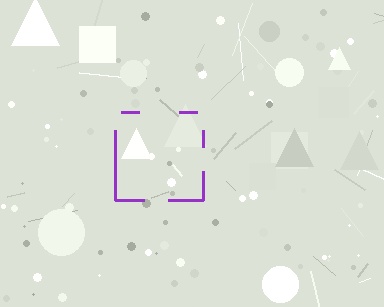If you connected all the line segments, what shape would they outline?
They would outline a square.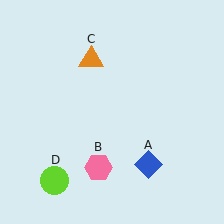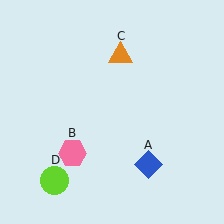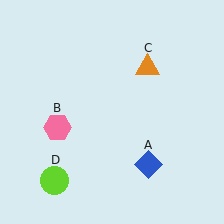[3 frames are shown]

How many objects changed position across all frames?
2 objects changed position: pink hexagon (object B), orange triangle (object C).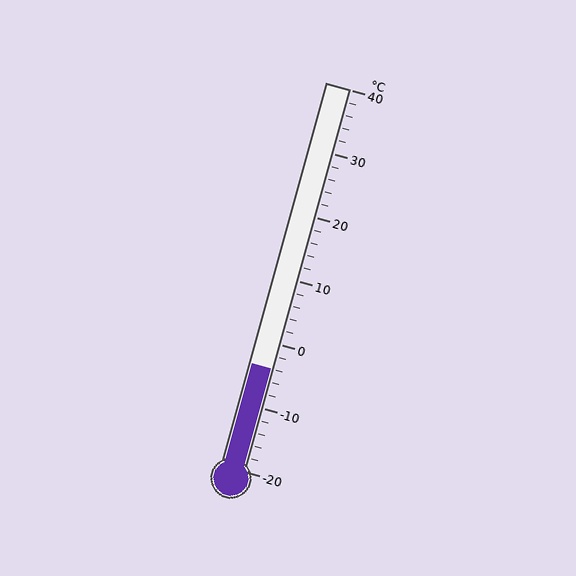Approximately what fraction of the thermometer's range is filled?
The thermometer is filled to approximately 25% of its range.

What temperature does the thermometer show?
The thermometer shows approximately -4°C.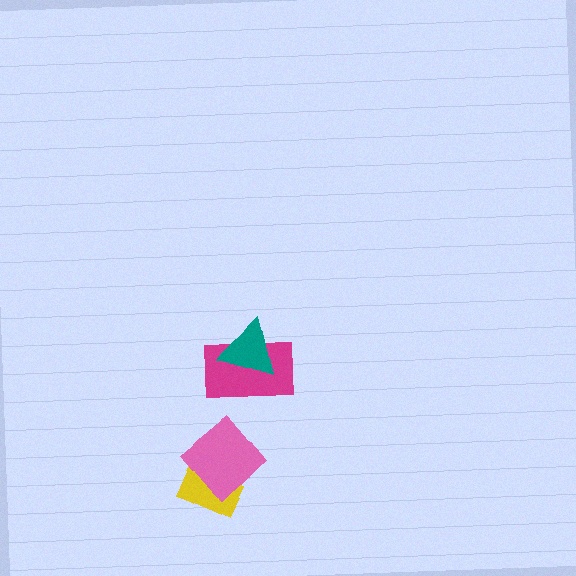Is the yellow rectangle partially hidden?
Yes, it is partially covered by another shape.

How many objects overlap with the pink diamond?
1 object overlaps with the pink diamond.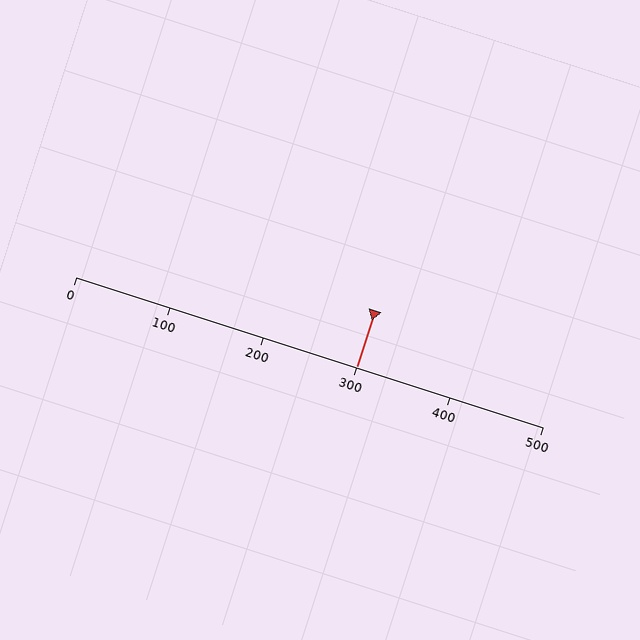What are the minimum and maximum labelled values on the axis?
The axis runs from 0 to 500.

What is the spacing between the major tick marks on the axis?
The major ticks are spaced 100 apart.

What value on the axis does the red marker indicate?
The marker indicates approximately 300.